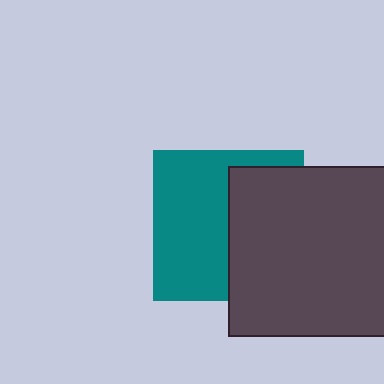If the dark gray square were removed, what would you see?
You would see the complete teal square.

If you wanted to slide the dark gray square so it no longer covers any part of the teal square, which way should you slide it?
Slide it right — that is the most direct way to separate the two shapes.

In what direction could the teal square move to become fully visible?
The teal square could move left. That would shift it out from behind the dark gray square entirely.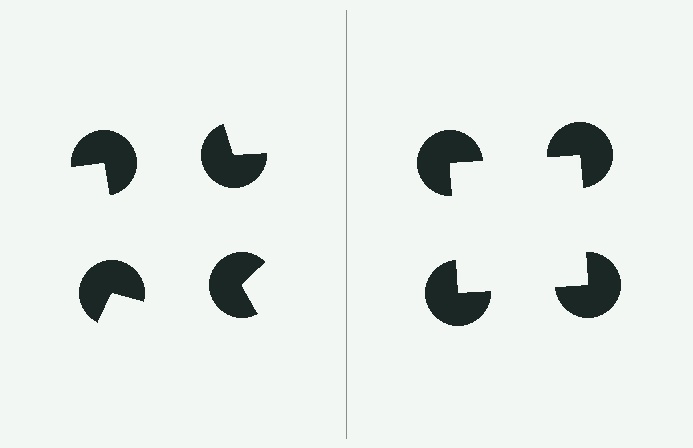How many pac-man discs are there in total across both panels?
8 — 4 on each side.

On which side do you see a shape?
An illusory square appears on the right side. On the left side the wedge cuts are rotated, so no coherent shape forms.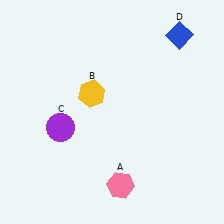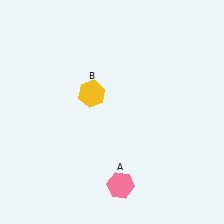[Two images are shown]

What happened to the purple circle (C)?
The purple circle (C) was removed in Image 2. It was in the bottom-left area of Image 1.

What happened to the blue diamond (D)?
The blue diamond (D) was removed in Image 2. It was in the top-right area of Image 1.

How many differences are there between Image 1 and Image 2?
There are 2 differences between the two images.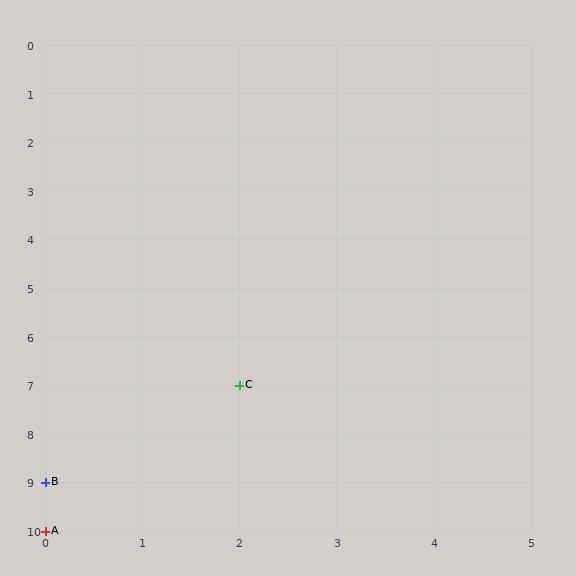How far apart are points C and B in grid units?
Points C and B are 2 columns and 2 rows apart (about 2.8 grid units diagonally).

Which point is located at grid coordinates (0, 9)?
Point B is at (0, 9).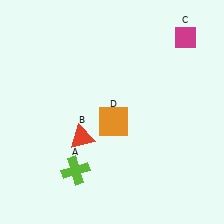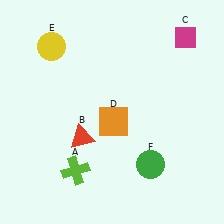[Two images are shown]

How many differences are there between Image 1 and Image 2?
There are 2 differences between the two images.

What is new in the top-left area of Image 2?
A yellow circle (E) was added in the top-left area of Image 2.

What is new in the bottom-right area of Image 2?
A green circle (F) was added in the bottom-right area of Image 2.